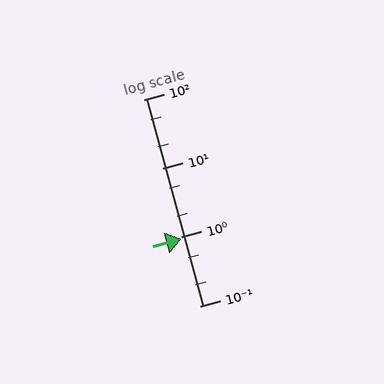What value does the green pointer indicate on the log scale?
The pointer indicates approximately 0.93.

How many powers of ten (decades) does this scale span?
The scale spans 3 decades, from 0.1 to 100.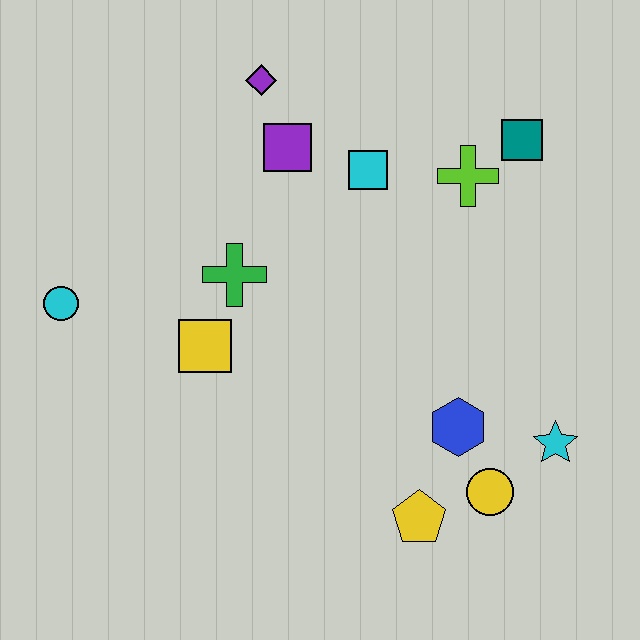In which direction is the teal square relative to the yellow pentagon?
The teal square is above the yellow pentagon.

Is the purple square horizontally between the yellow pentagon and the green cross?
Yes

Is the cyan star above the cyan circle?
No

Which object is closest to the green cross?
The yellow square is closest to the green cross.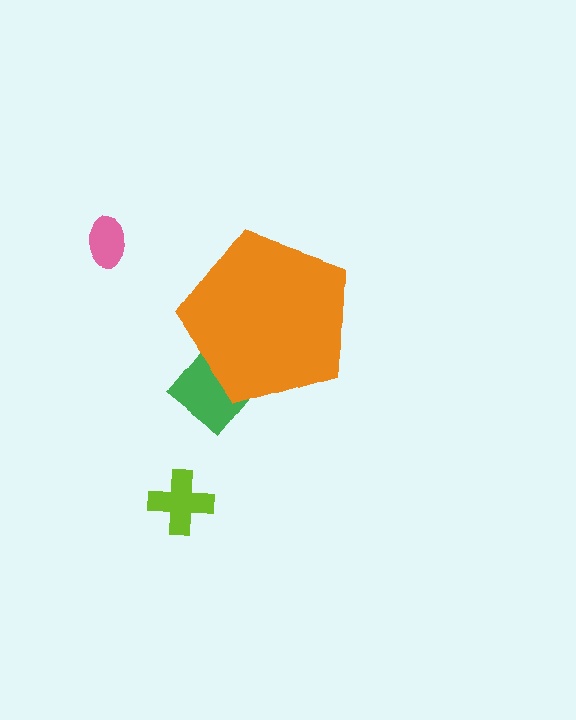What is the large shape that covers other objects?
An orange pentagon.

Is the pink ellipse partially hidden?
No, the pink ellipse is fully visible.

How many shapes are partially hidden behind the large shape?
1 shape is partially hidden.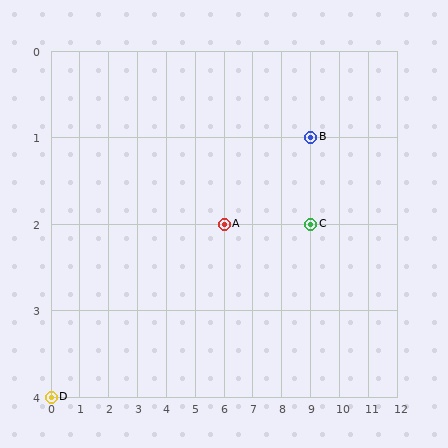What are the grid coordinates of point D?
Point D is at grid coordinates (0, 4).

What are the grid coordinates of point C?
Point C is at grid coordinates (9, 2).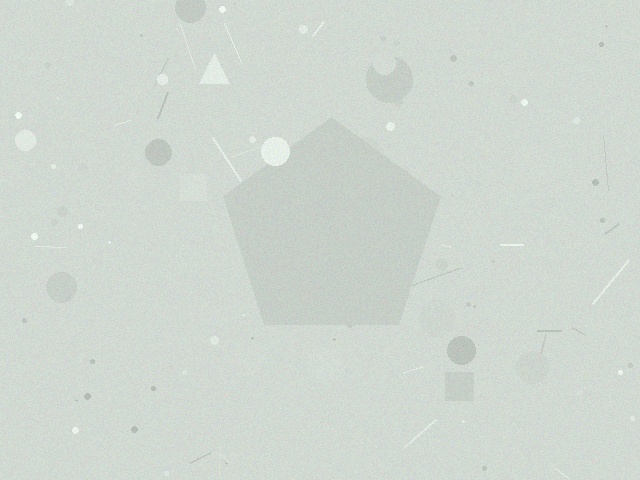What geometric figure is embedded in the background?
A pentagon is embedded in the background.